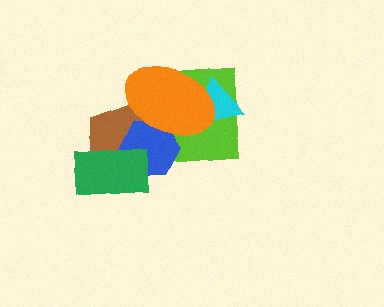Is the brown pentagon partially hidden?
Yes, it is partially covered by another shape.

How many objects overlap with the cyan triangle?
2 objects overlap with the cyan triangle.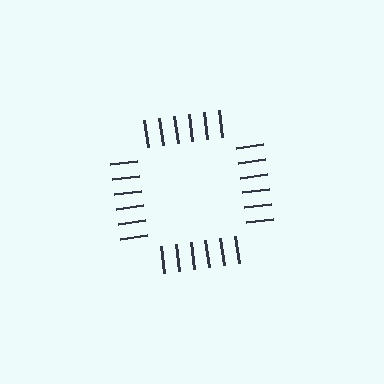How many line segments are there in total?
24 — 6 along each of the 4 edges.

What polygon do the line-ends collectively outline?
An illusory square — the line segments terminate on its edges but no continuous stroke is drawn.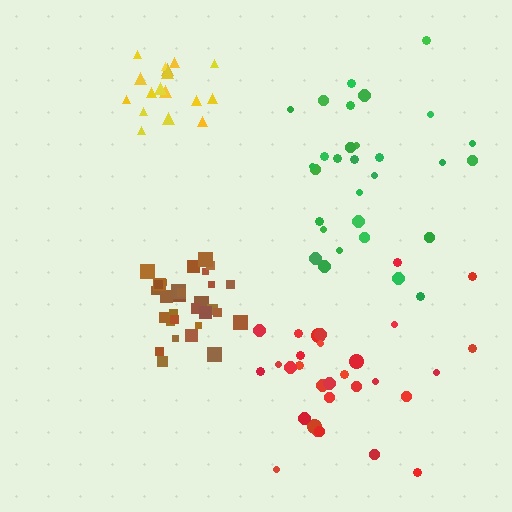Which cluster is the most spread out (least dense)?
Red.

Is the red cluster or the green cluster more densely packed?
Green.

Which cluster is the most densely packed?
Brown.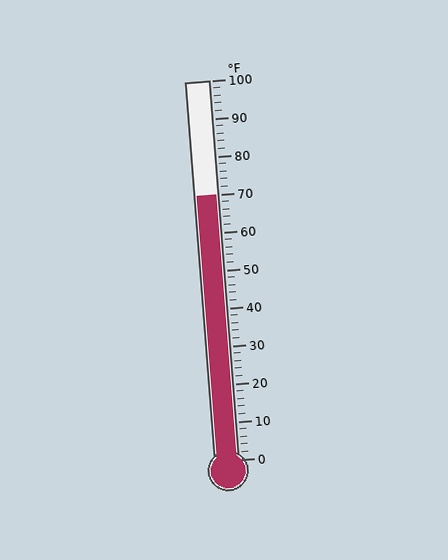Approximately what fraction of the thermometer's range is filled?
The thermometer is filled to approximately 70% of its range.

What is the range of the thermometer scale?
The thermometer scale ranges from 0°F to 100°F.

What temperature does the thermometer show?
The thermometer shows approximately 70°F.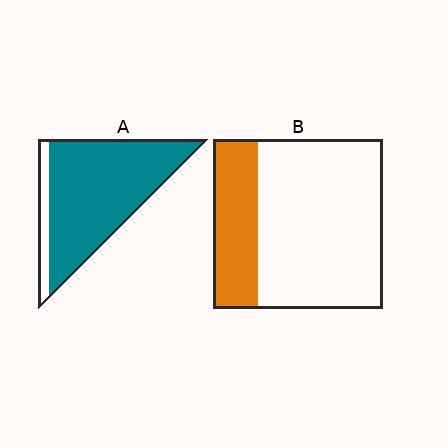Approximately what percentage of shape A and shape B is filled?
A is approximately 90% and B is approximately 25%.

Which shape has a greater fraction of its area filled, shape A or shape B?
Shape A.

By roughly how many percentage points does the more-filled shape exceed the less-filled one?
By roughly 60 percentage points (A over B).